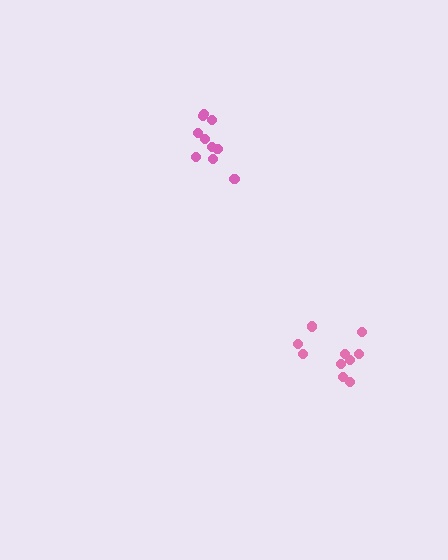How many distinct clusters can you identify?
There are 2 distinct clusters.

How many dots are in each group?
Group 1: 10 dots, Group 2: 10 dots (20 total).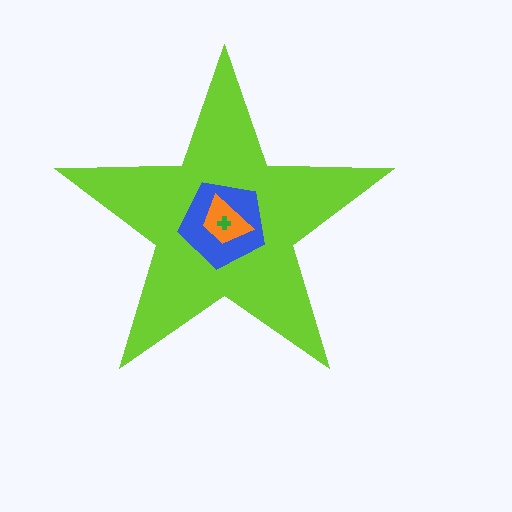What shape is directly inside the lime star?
The blue pentagon.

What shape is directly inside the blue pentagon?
The orange trapezoid.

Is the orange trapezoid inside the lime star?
Yes.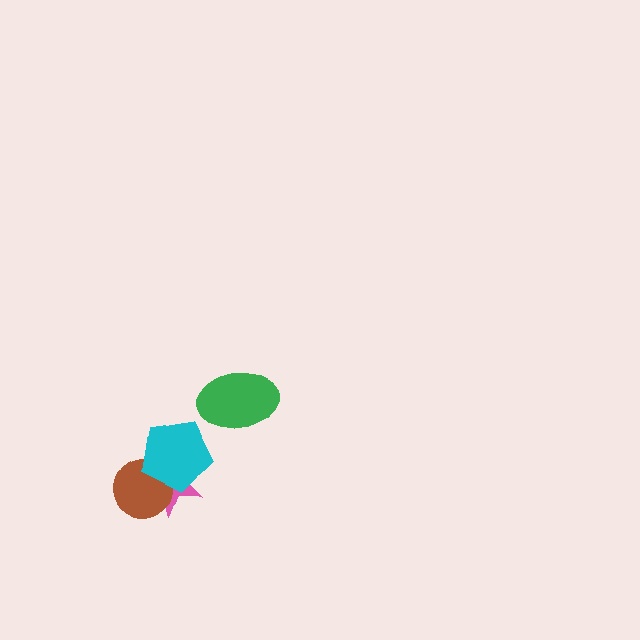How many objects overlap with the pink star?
2 objects overlap with the pink star.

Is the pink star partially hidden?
Yes, it is partially covered by another shape.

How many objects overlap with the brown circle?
2 objects overlap with the brown circle.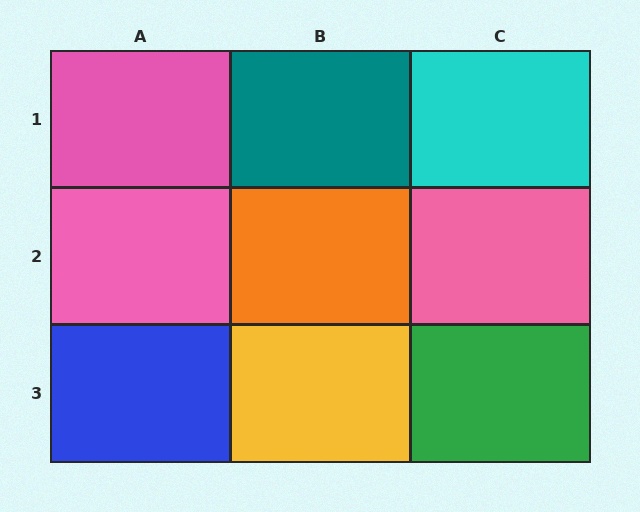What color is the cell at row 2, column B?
Orange.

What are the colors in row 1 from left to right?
Pink, teal, cyan.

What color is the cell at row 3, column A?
Blue.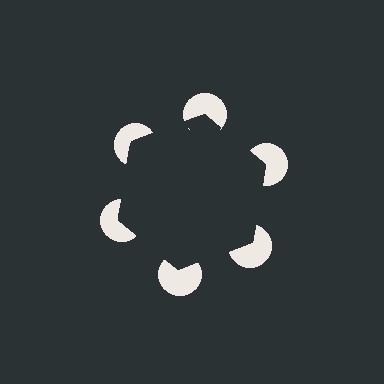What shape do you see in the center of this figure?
An illusory hexagon — its edges are inferred from the aligned wedge cuts in the pac-man discs, not physically drawn.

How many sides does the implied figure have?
6 sides.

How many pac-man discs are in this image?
There are 6 — one at each vertex of the illusory hexagon.